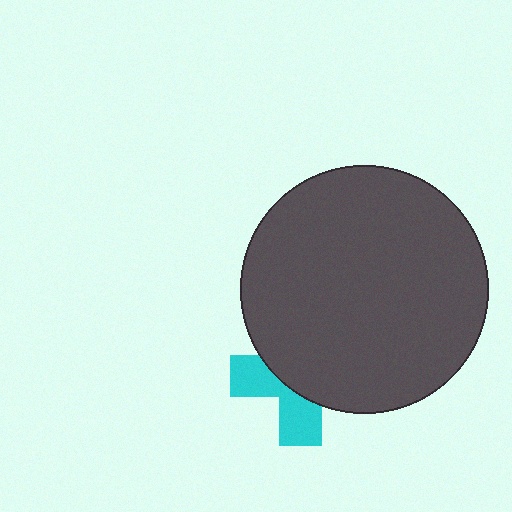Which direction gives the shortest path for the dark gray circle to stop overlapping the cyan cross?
Moving up gives the shortest separation.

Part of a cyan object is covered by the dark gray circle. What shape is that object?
It is a cross.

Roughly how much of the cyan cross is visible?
A small part of it is visible (roughly 39%).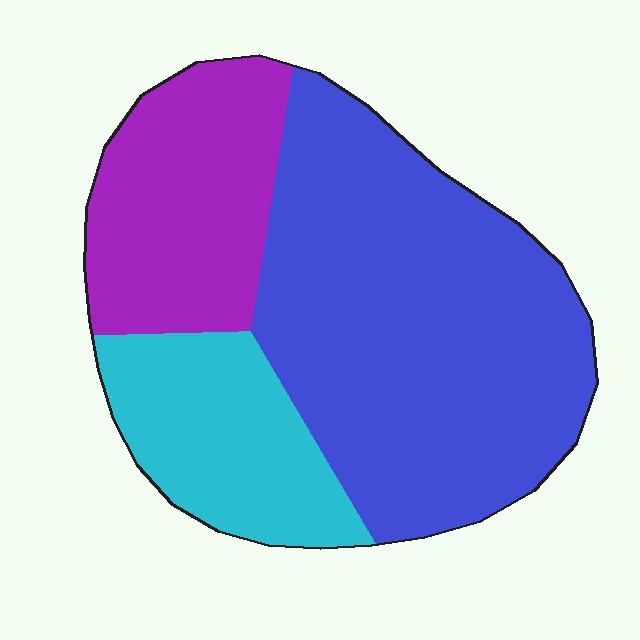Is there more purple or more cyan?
Purple.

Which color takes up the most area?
Blue, at roughly 55%.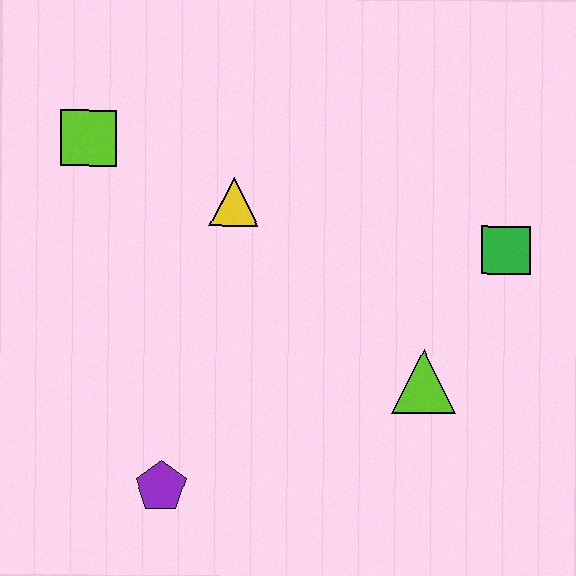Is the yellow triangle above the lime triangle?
Yes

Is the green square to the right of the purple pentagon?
Yes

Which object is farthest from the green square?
The lime square is farthest from the green square.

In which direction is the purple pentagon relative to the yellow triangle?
The purple pentagon is below the yellow triangle.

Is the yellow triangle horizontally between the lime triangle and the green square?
No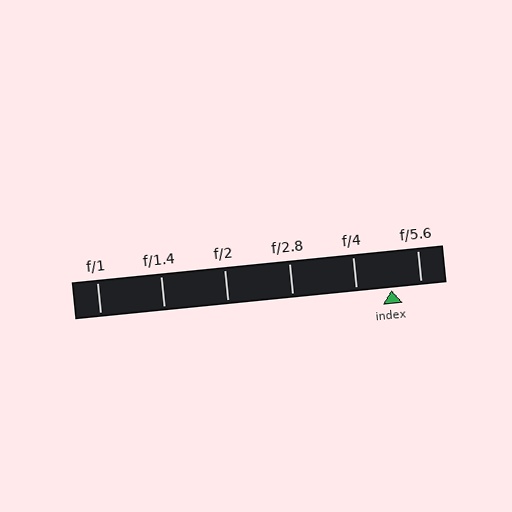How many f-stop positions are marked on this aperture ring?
There are 6 f-stop positions marked.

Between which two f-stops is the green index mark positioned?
The index mark is between f/4 and f/5.6.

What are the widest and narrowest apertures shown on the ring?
The widest aperture shown is f/1 and the narrowest is f/5.6.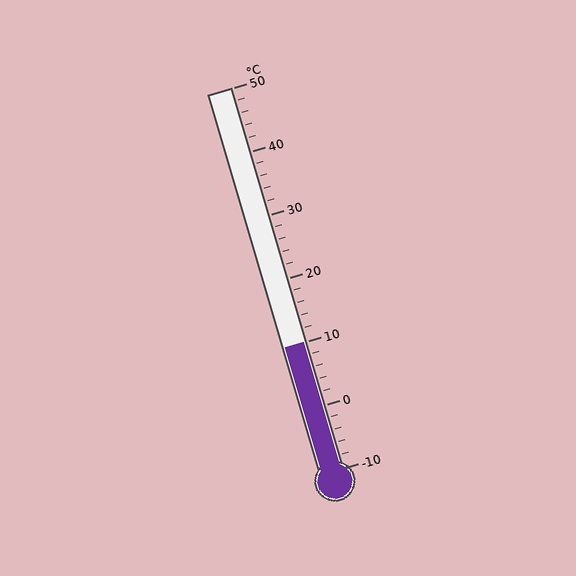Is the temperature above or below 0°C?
The temperature is above 0°C.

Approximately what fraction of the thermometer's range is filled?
The thermometer is filled to approximately 35% of its range.